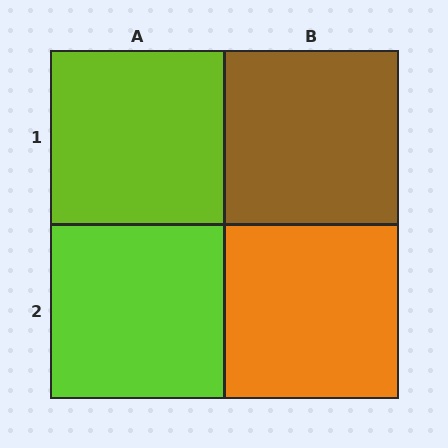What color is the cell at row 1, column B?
Brown.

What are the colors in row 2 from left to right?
Lime, orange.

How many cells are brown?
1 cell is brown.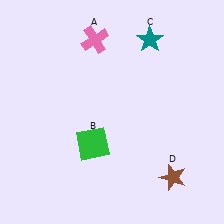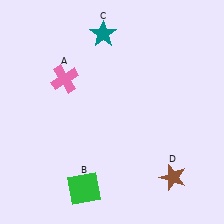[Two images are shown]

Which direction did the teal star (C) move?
The teal star (C) moved left.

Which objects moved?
The objects that moved are: the pink cross (A), the green square (B), the teal star (C).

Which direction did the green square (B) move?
The green square (B) moved down.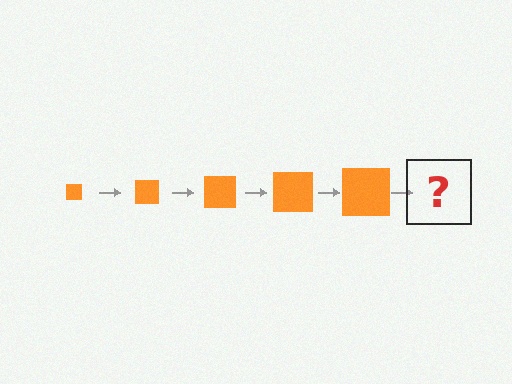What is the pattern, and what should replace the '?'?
The pattern is that the square gets progressively larger each step. The '?' should be an orange square, larger than the previous one.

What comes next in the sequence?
The next element should be an orange square, larger than the previous one.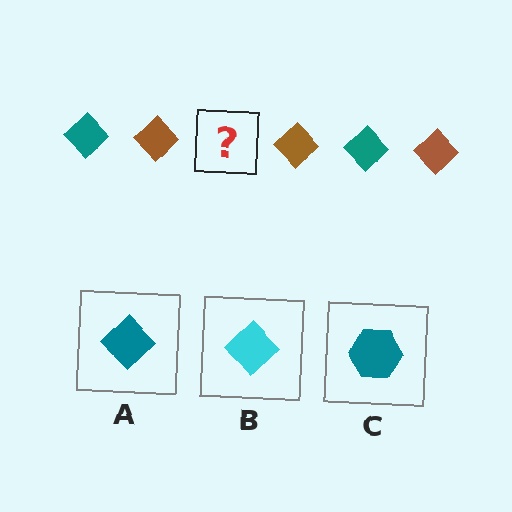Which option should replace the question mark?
Option A.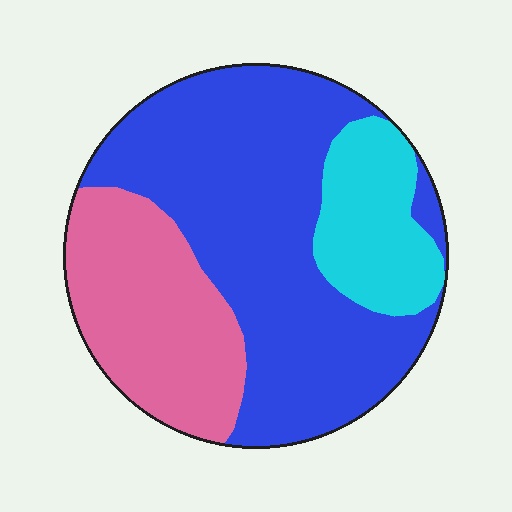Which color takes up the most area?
Blue, at roughly 55%.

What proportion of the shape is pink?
Pink takes up about one quarter (1/4) of the shape.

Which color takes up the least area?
Cyan, at roughly 15%.